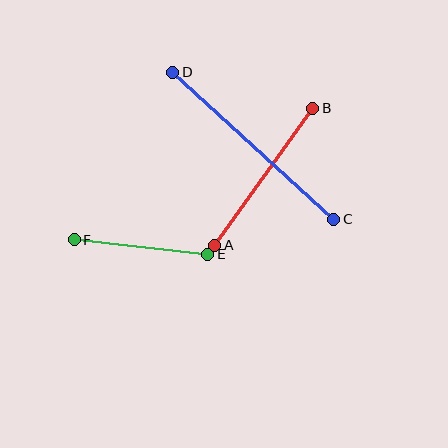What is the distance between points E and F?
The distance is approximately 135 pixels.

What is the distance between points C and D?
The distance is approximately 218 pixels.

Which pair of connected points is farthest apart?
Points C and D are farthest apart.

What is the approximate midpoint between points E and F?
The midpoint is at approximately (141, 247) pixels.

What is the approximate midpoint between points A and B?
The midpoint is at approximately (264, 177) pixels.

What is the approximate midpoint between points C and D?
The midpoint is at approximately (253, 146) pixels.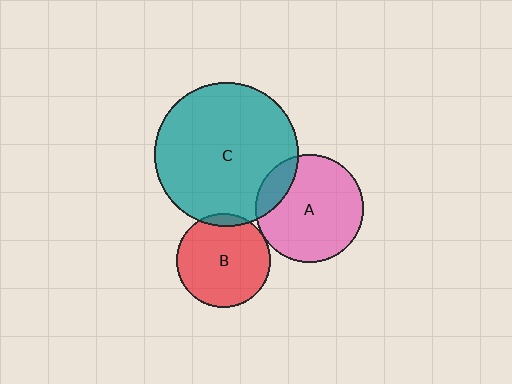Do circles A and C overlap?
Yes.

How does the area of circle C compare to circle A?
Approximately 1.8 times.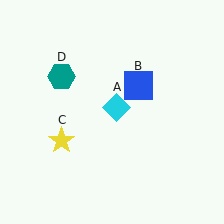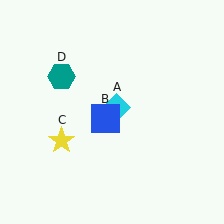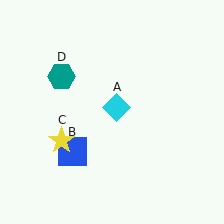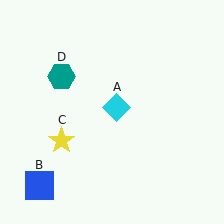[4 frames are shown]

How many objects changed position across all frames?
1 object changed position: blue square (object B).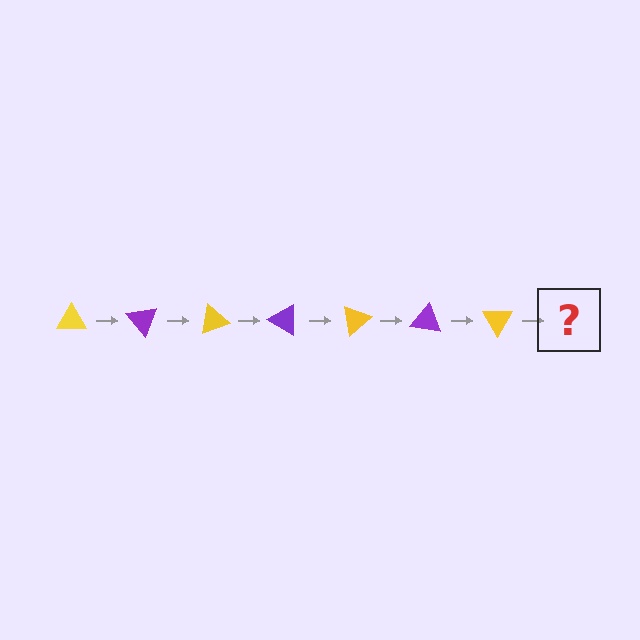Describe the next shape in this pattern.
It should be a purple triangle, rotated 350 degrees from the start.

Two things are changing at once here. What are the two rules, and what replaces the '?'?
The two rules are that it rotates 50 degrees each step and the color cycles through yellow and purple. The '?' should be a purple triangle, rotated 350 degrees from the start.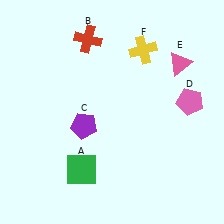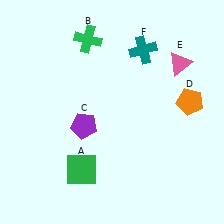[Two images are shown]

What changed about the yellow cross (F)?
In Image 1, F is yellow. In Image 2, it changed to teal.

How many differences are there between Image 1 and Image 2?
There are 3 differences between the two images.